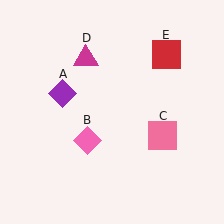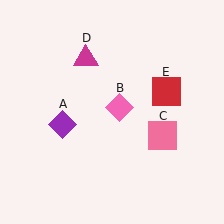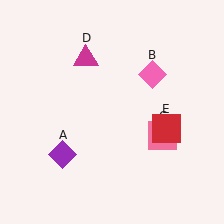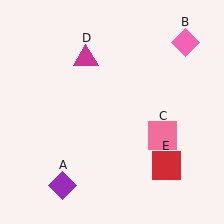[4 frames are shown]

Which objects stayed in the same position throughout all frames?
Pink square (object C) and magenta triangle (object D) remained stationary.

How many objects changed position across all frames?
3 objects changed position: purple diamond (object A), pink diamond (object B), red square (object E).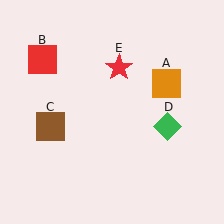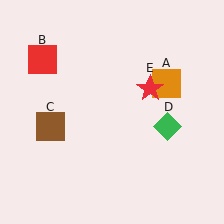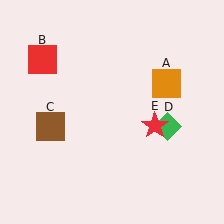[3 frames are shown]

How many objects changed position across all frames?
1 object changed position: red star (object E).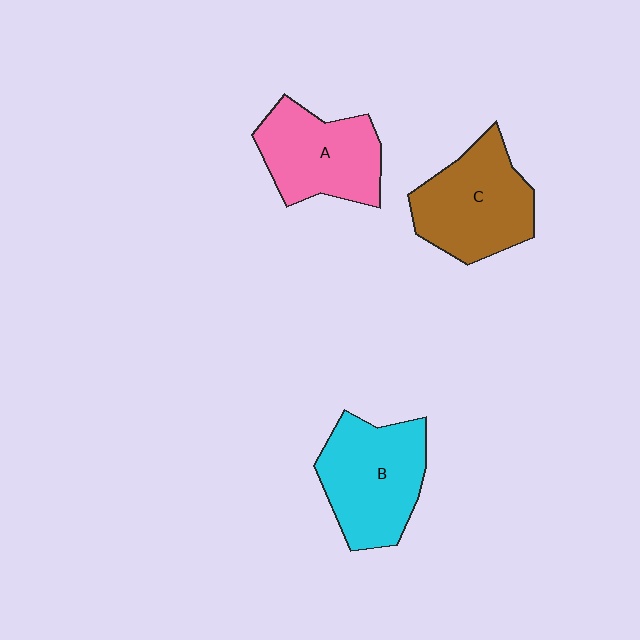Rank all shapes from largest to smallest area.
From largest to smallest: B (cyan), C (brown), A (pink).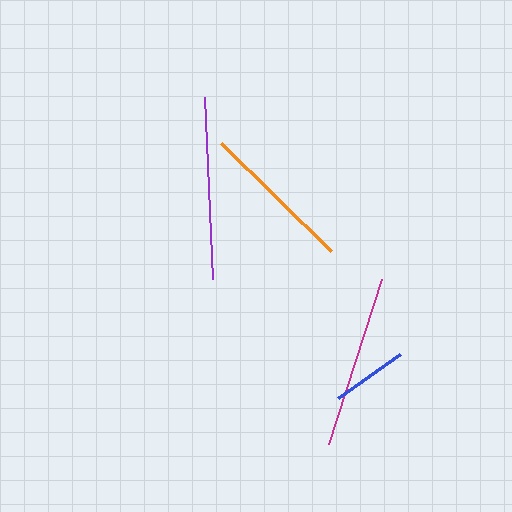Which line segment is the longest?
The purple line is the longest at approximately 182 pixels.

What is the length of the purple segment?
The purple segment is approximately 182 pixels long.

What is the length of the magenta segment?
The magenta segment is approximately 173 pixels long.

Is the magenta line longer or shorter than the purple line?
The purple line is longer than the magenta line.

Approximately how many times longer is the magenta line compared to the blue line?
The magenta line is approximately 2.3 times the length of the blue line.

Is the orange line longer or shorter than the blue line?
The orange line is longer than the blue line.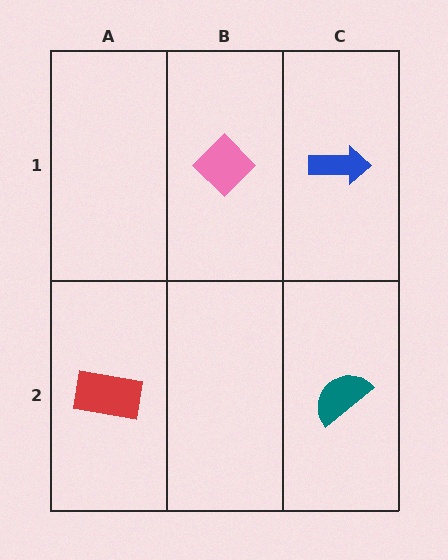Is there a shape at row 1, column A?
No, that cell is empty.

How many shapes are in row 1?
2 shapes.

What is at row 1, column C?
A blue arrow.